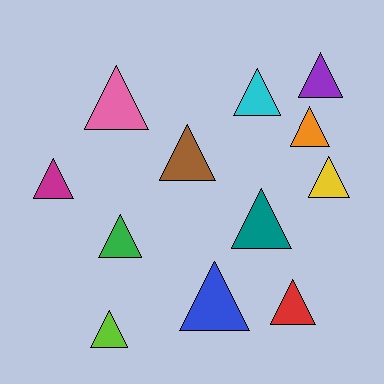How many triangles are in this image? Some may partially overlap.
There are 12 triangles.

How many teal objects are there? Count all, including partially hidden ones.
There is 1 teal object.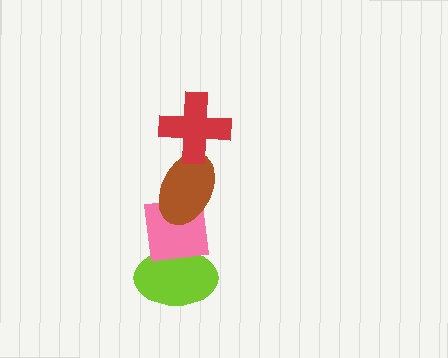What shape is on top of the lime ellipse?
The pink square is on top of the lime ellipse.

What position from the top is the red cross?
The red cross is 1st from the top.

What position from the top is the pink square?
The pink square is 3rd from the top.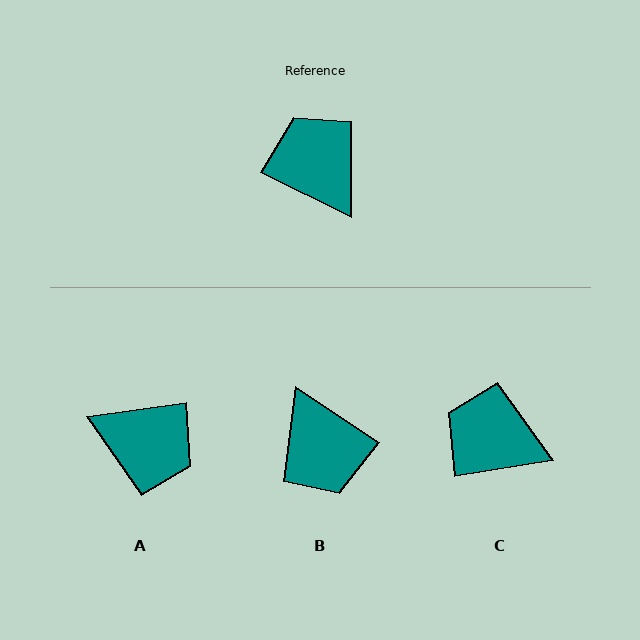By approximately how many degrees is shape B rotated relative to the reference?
Approximately 173 degrees counter-clockwise.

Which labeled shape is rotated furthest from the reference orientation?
B, about 173 degrees away.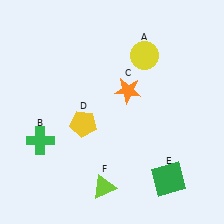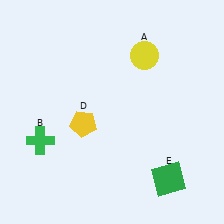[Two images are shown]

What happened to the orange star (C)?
The orange star (C) was removed in Image 2. It was in the top-right area of Image 1.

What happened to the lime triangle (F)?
The lime triangle (F) was removed in Image 2. It was in the bottom-left area of Image 1.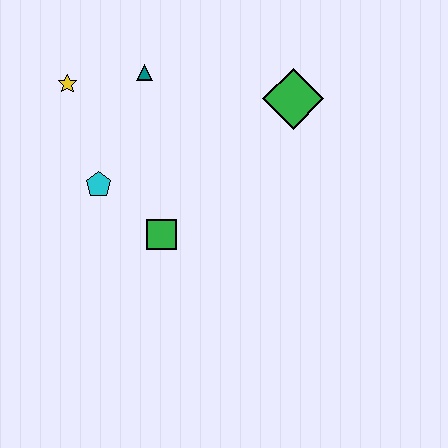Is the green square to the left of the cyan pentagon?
No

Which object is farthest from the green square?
The green diamond is farthest from the green square.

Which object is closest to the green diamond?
The teal triangle is closest to the green diamond.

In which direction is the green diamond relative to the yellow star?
The green diamond is to the right of the yellow star.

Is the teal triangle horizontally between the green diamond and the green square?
No